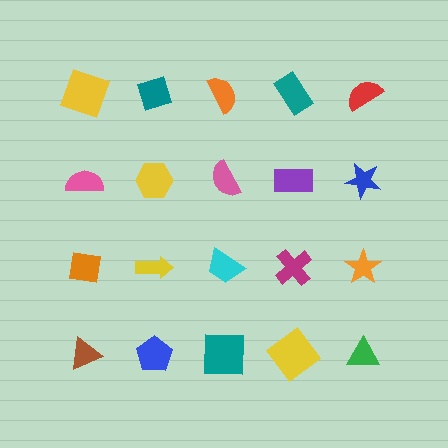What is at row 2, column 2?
A yellow hexagon.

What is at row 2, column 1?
A pink semicircle.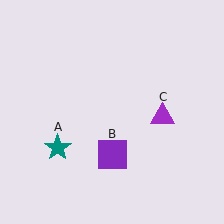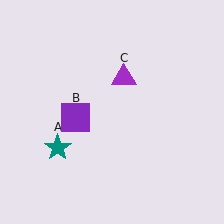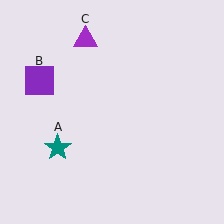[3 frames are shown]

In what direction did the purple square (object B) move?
The purple square (object B) moved up and to the left.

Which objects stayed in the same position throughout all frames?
Teal star (object A) remained stationary.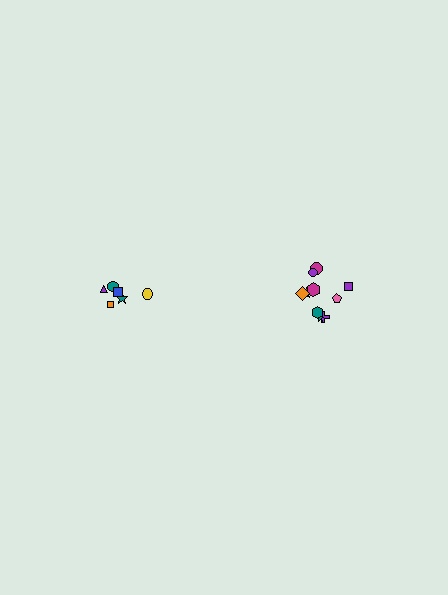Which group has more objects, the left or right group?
The right group.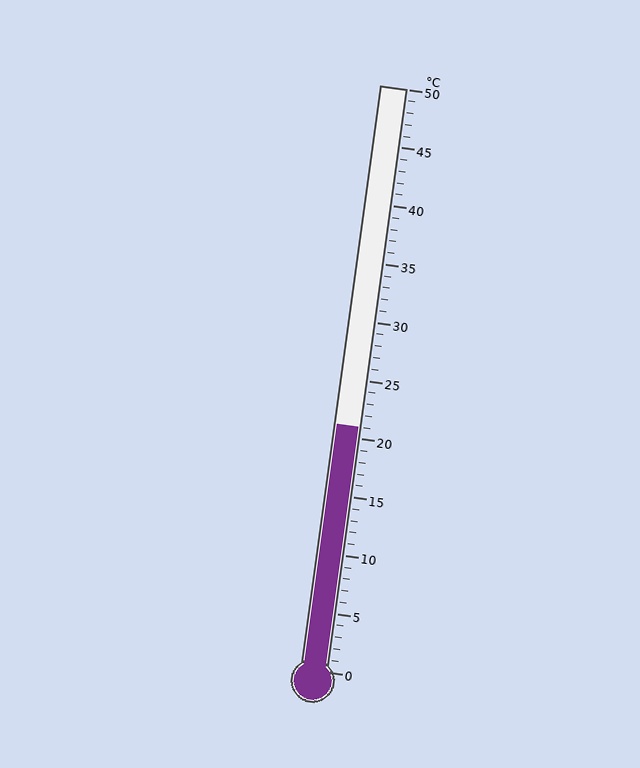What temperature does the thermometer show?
The thermometer shows approximately 21°C.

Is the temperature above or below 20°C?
The temperature is above 20°C.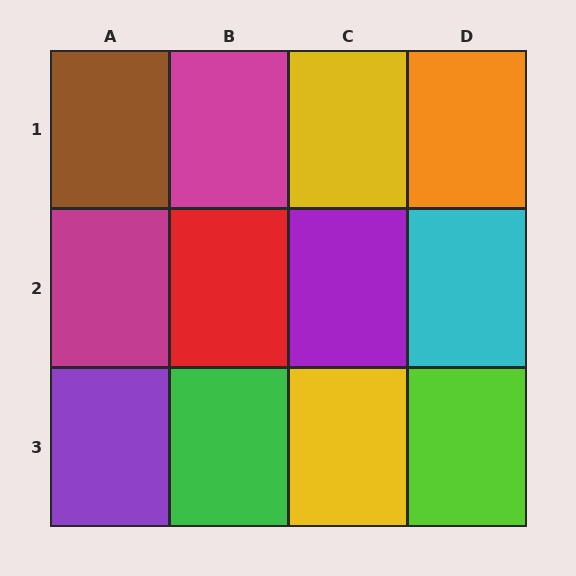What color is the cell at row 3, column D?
Lime.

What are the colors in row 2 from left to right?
Magenta, red, purple, cyan.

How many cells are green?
1 cell is green.